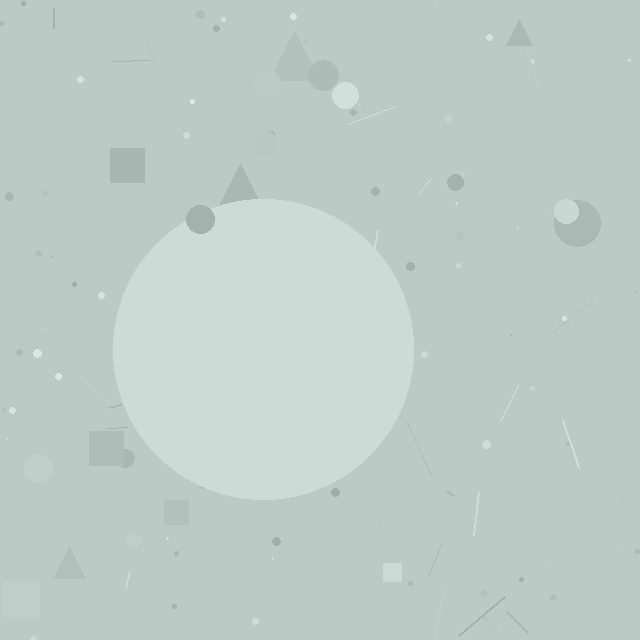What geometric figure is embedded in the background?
A circle is embedded in the background.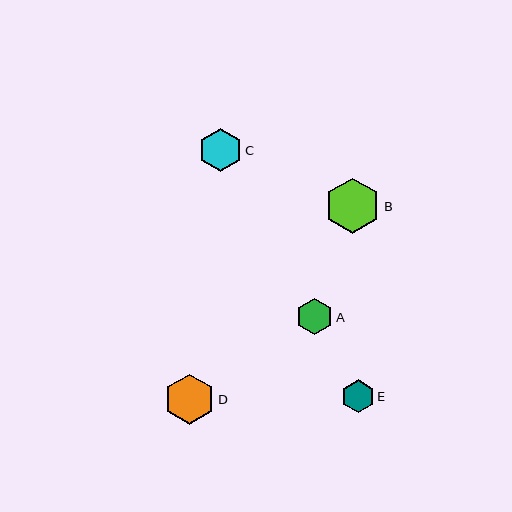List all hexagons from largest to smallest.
From largest to smallest: B, D, C, A, E.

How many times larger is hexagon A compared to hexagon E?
Hexagon A is approximately 1.1 times the size of hexagon E.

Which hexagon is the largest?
Hexagon B is the largest with a size of approximately 55 pixels.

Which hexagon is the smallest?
Hexagon E is the smallest with a size of approximately 33 pixels.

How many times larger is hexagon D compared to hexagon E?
Hexagon D is approximately 1.5 times the size of hexagon E.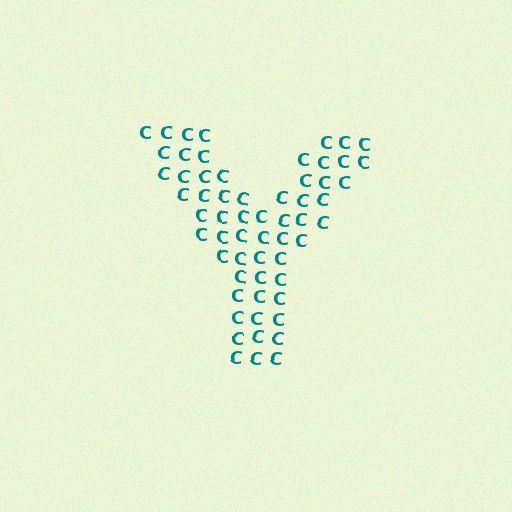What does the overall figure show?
The overall figure shows the letter Y.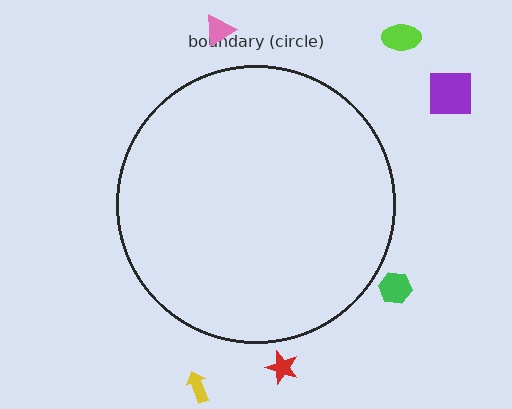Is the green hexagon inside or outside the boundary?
Outside.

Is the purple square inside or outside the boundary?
Outside.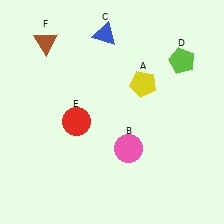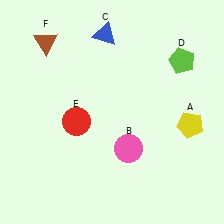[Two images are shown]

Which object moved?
The yellow pentagon (A) moved right.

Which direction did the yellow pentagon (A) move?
The yellow pentagon (A) moved right.